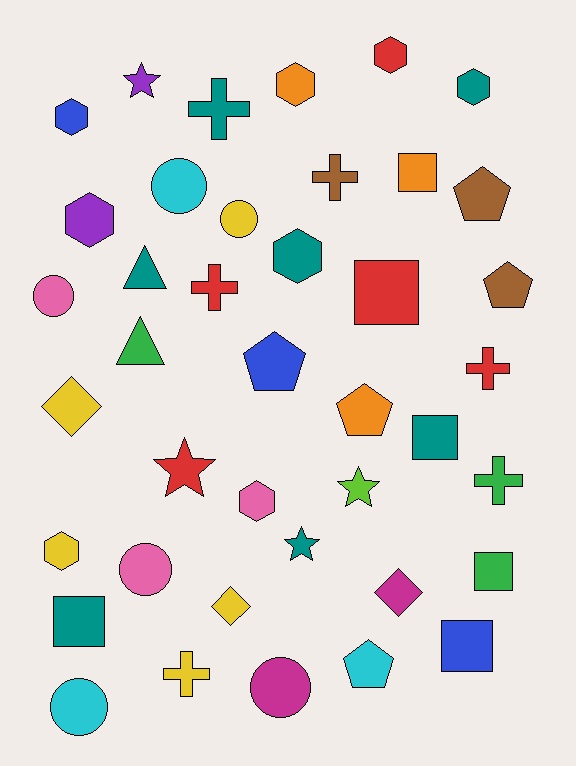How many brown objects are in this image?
There are 3 brown objects.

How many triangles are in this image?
There are 2 triangles.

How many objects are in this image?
There are 40 objects.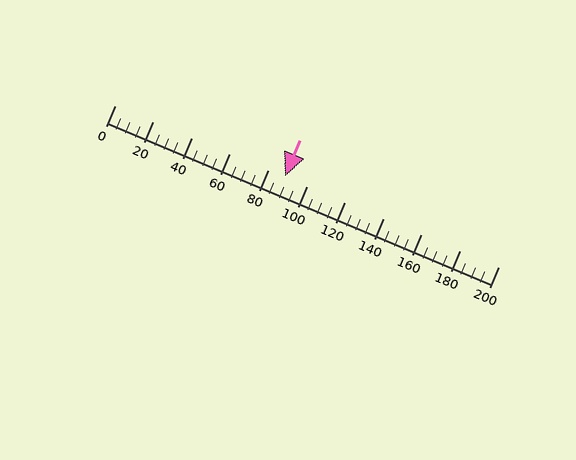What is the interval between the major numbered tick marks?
The major tick marks are spaced 20 units apart.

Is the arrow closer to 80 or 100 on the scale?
The arrow is closer to 80.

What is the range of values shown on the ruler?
The ruler shows values from 0 to 200.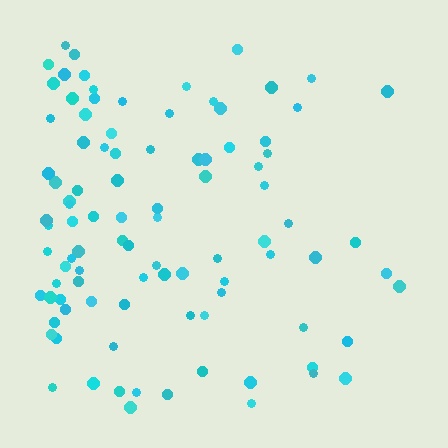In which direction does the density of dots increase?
From right to left, with the left side densest.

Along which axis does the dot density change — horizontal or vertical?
Horizontal.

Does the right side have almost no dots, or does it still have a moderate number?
Still a moderate number, just noticeably fewer than the left.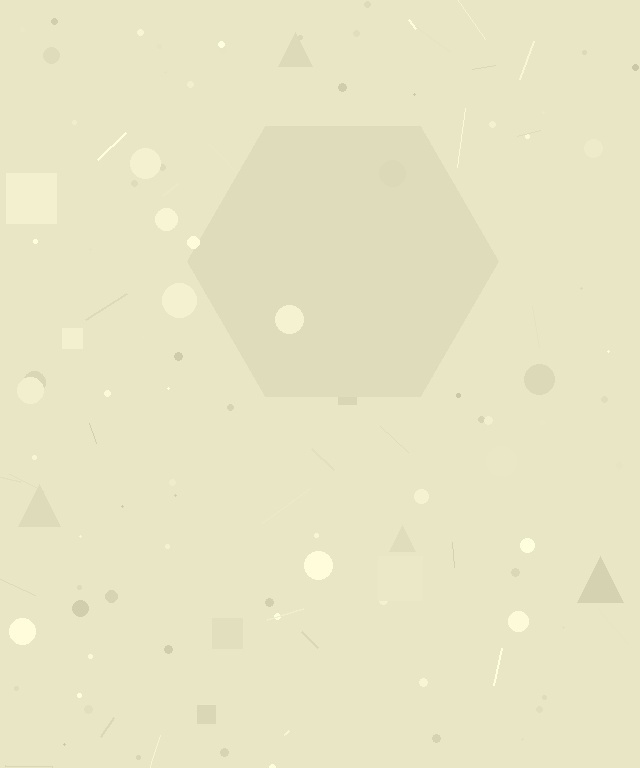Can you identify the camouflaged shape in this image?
The camouflaged shape is a hexagon.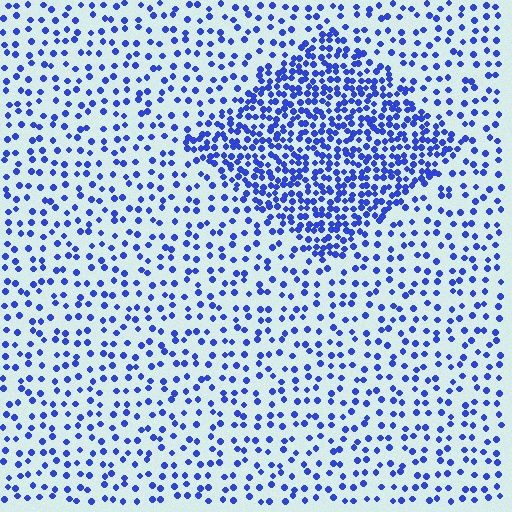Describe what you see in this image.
The image contains small blue elements arranged at two different densities. A diamond-shaped region is visible where the elements are more densely packed than the surrounding area.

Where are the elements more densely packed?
The elements are more densely packed inside the diamond boundary.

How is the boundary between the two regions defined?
The boundary is defined by a change in element density (approximately 2.5x ratio). All elements are the same color, size, and shape.